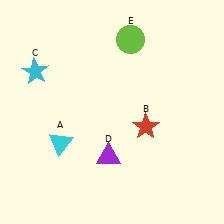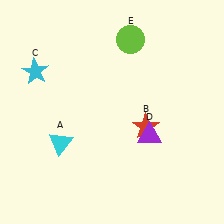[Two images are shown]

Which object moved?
The purple triangle (D) moved right.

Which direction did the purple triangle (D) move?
The purple triangle (D) moved right.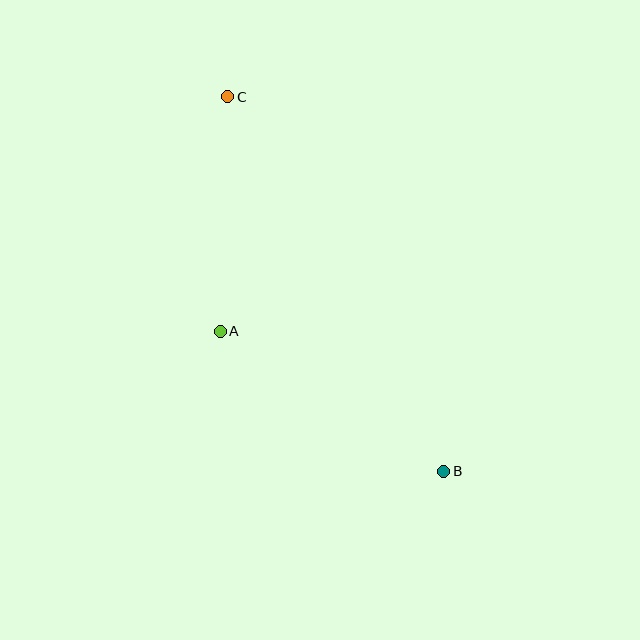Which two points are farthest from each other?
Points B and C are farthest from each other.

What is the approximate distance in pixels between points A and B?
The distance between A and B is approximately 264 pixels.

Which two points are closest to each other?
Points A and C are closest to each other.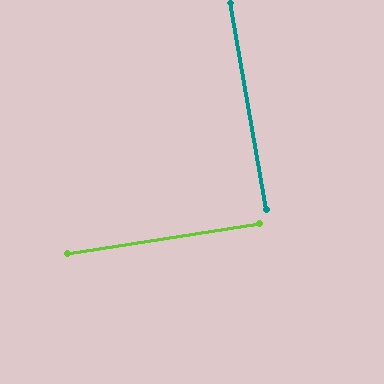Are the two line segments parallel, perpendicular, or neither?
Perpendicular — they meet at approximately 89°.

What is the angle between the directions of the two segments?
Approximately 89 degrees.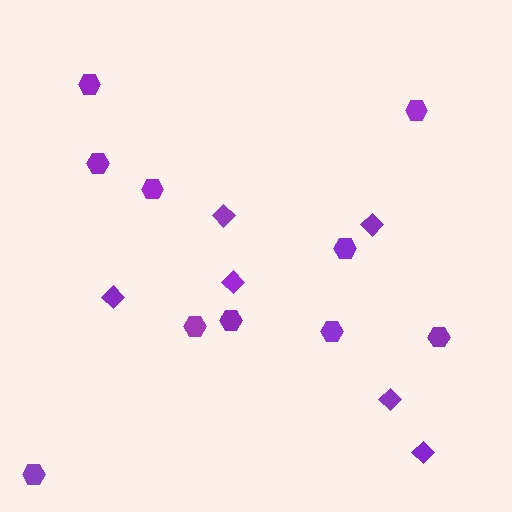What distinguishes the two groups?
There are 2 groups: one group of diamonds (6) and one group of hexagons (10).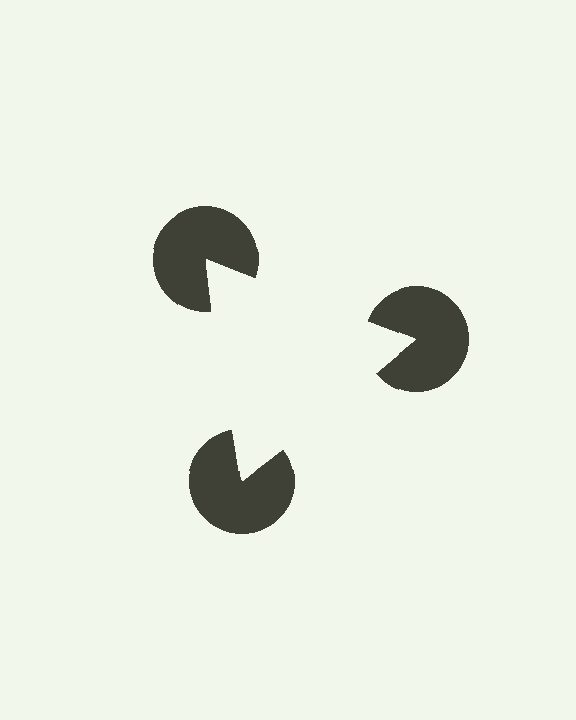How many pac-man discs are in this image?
There are 3 — one at each vertex of the illusory triangle.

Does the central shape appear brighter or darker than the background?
It typically appears slightly brighter than the background, even though no actual brightness change is drawn.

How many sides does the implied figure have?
3 sides.